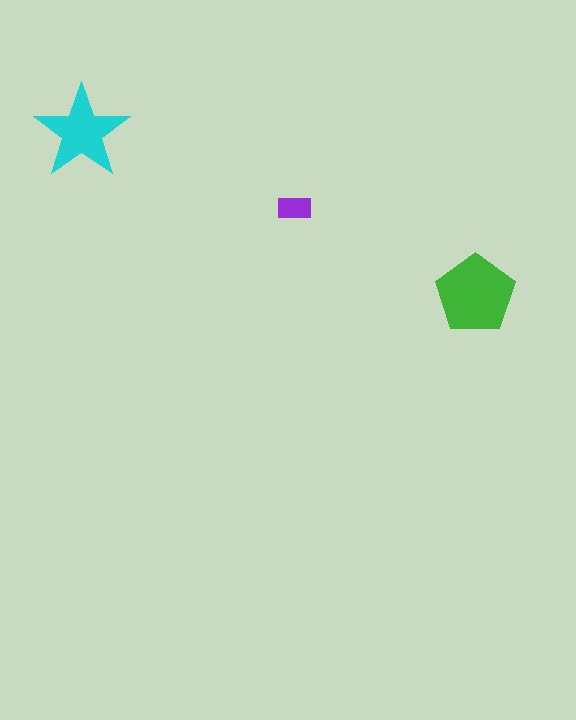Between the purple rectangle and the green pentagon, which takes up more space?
The green pentagon.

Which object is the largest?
The green pentagon.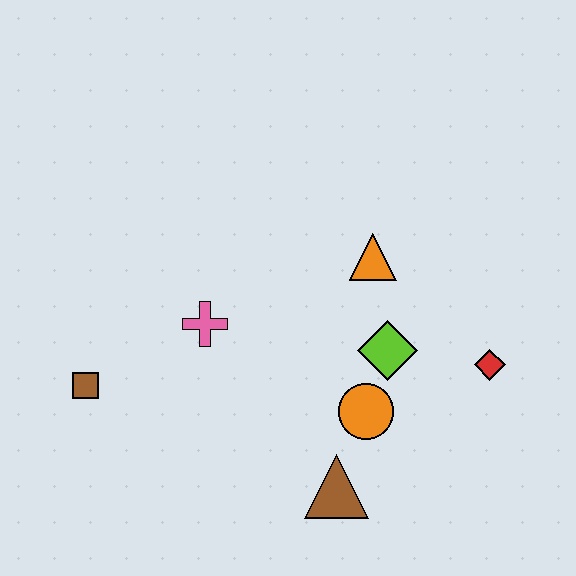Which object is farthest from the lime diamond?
The brown square is farthest from the lime diamond.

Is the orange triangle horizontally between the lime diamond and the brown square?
Yes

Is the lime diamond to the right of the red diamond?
No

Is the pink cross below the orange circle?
No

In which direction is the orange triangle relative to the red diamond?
The orange triangle is to the left of the red diamond.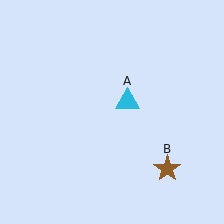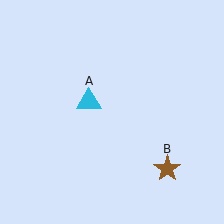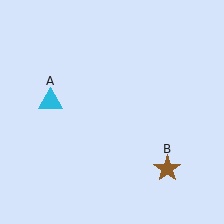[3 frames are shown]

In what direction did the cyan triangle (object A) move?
The cyan triangle (object A) moved left.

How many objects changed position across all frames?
1 object changed position: cyan triangle (object A).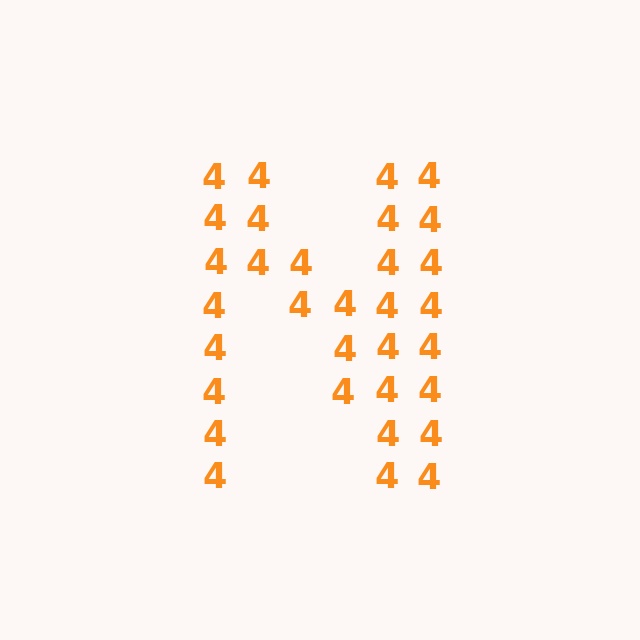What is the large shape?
The large shape is the letter N.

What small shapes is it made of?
It is made of small digit 4's.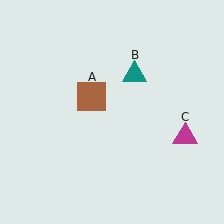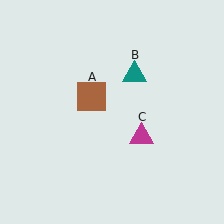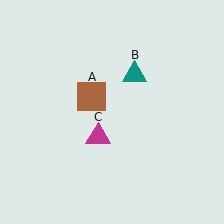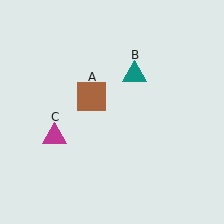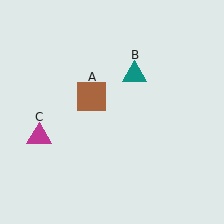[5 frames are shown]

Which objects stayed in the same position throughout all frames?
Brown square (object A) and teal triangle (object B) remained stationary.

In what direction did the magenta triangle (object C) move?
The magenta triangle (object C) moved left.